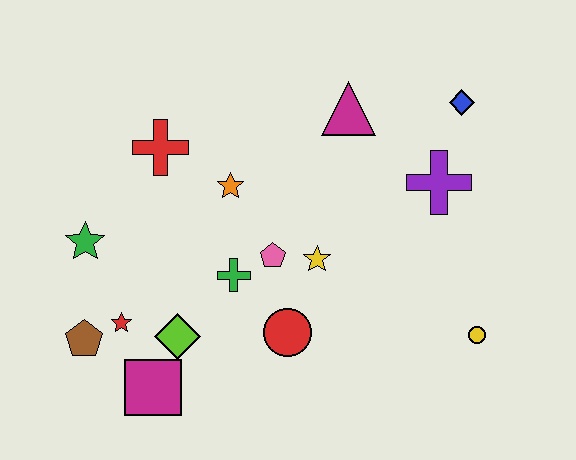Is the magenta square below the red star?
Yes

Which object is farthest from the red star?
The blue diamond is farthest from the red star.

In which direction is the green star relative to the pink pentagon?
The green star is to the left of the pink pentagon.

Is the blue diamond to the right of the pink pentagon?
Yes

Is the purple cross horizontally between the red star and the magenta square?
No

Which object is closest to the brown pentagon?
The red star is closest to the brown pentagon.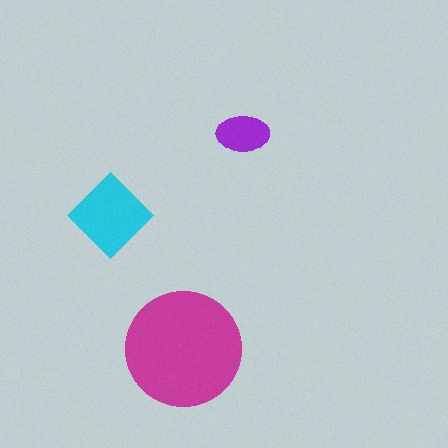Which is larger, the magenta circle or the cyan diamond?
The magenta circle.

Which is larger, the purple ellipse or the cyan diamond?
The cyan diamond.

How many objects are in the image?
There are 3 objects in the image.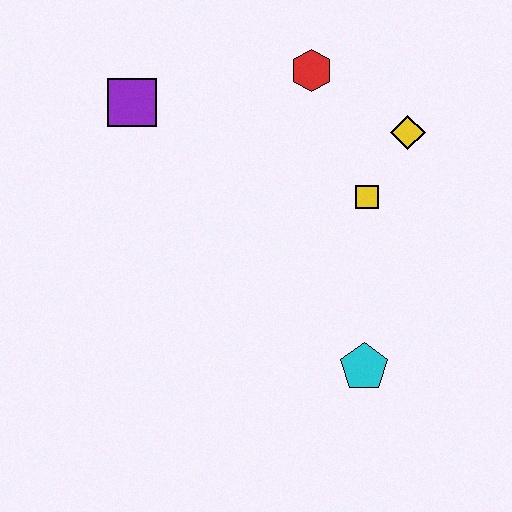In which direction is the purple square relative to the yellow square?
The purple square is to the left of the yellow square.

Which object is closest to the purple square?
The red hexagon is closest to the purple square.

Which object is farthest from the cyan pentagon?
The purple square is farthest from the cyan pentagon.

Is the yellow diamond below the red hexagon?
Yes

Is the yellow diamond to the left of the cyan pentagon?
No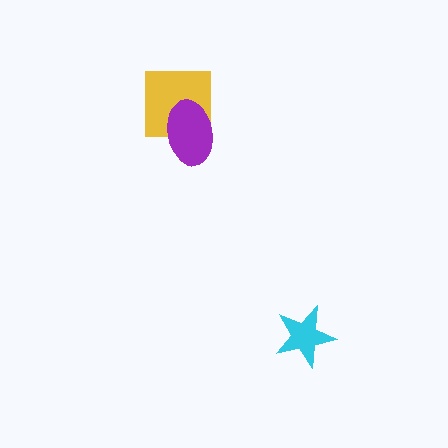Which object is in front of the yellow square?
The purple ellipse is in front of the yellow square.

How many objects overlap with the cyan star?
0 objects overlap with the cyan star.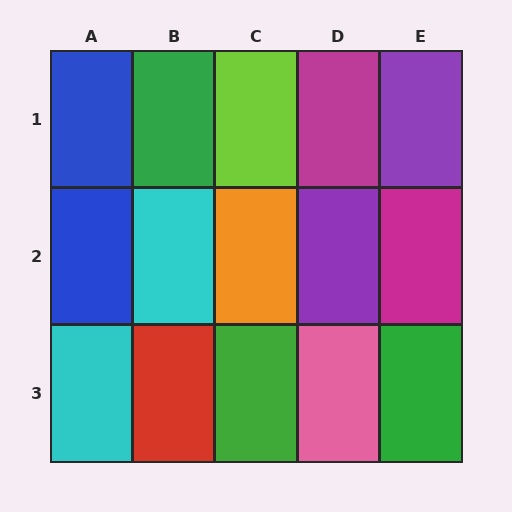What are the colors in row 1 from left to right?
Blue, green, lime, magenta, purple.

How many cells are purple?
2 cells are purple.